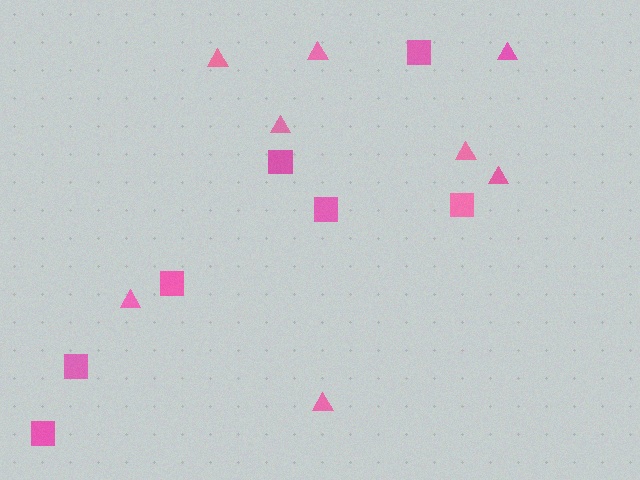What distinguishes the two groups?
There are 2 groups: one group of triangles (8) and one group of squares (7).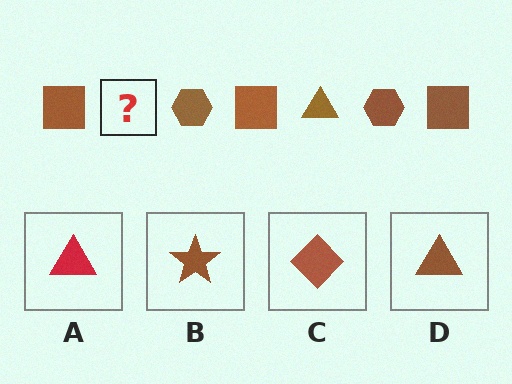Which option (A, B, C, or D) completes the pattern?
D.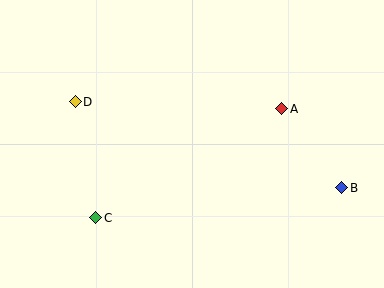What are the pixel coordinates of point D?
Point D is at (75, 102).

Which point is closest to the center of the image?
Point A at (282, 109) is closest to the center.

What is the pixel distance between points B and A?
The distance between B and A is 99 pixels.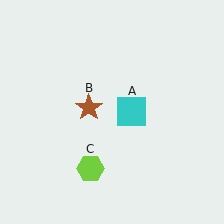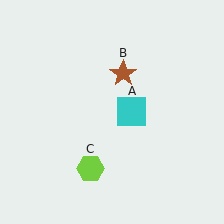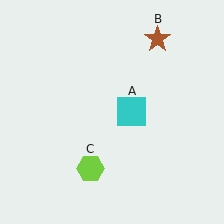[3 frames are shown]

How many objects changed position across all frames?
1 object changed position: brown star (object B).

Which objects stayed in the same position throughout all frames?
Cyan square (object A) and lime hexagon (object C) remained stationary.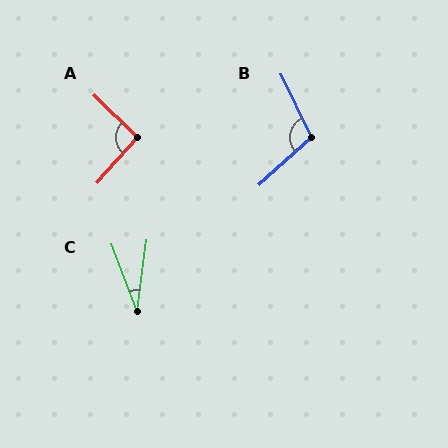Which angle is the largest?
B, at approximately 106 degrees.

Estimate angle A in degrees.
Approximately 93 degrees.